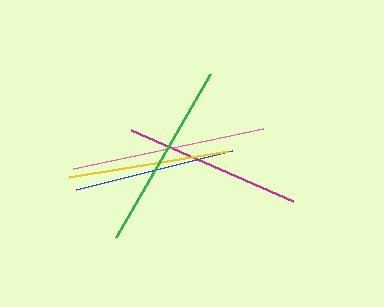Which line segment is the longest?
The pink line is the longest at approximately 195 pixels.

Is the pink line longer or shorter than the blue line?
The pink line is longer than the blue line.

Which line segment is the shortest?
The blue line is the shortest at approximately 161 pixels.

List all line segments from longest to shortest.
From longest to shortest: pink, green, magenta, yellow, blue.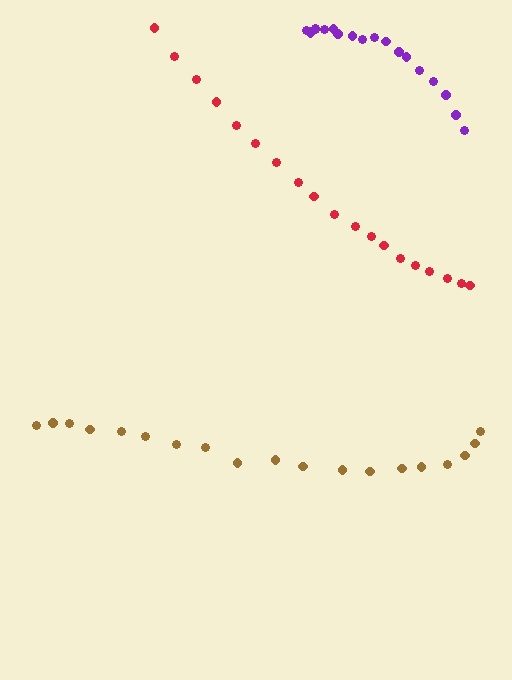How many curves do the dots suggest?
There are 3 distinct paths.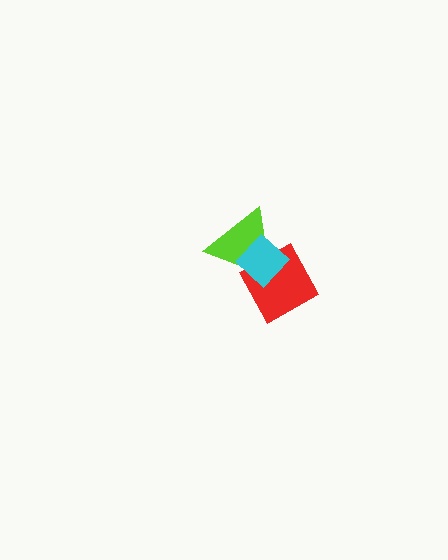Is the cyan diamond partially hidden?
No, no other shape covers it.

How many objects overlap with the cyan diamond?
2 objects overlap with the cyan diamond.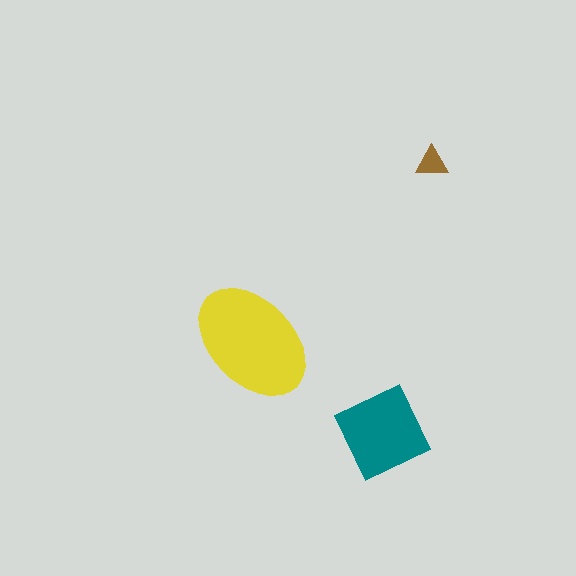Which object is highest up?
The brown triangle is topmost.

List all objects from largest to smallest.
The yellow ellipse, the teal diamond, the brown triangle.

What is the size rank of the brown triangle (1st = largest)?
3rd.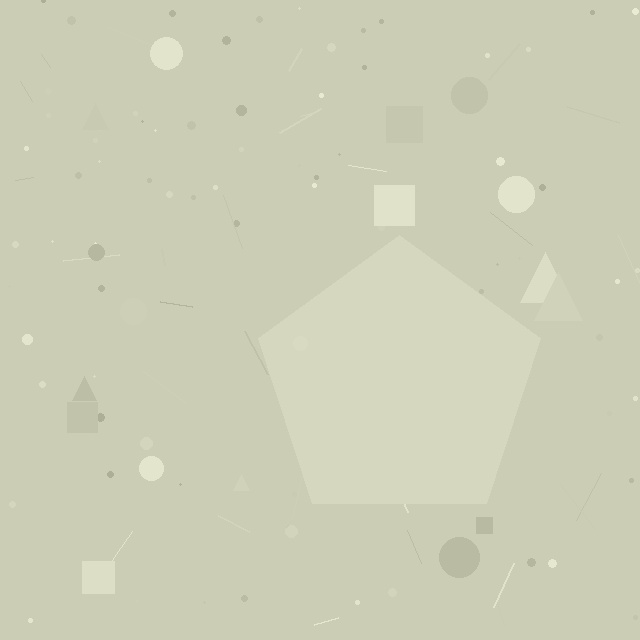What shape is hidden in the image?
A pentagon is hidden in the image.